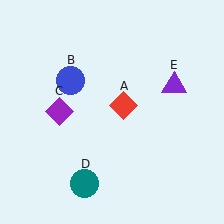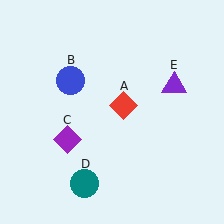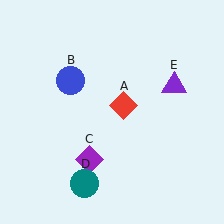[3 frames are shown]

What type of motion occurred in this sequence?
The purple diamond (object C) rotated counterclockwise around the center of the scene.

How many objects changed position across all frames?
1 object changed position: purple diamond (object C).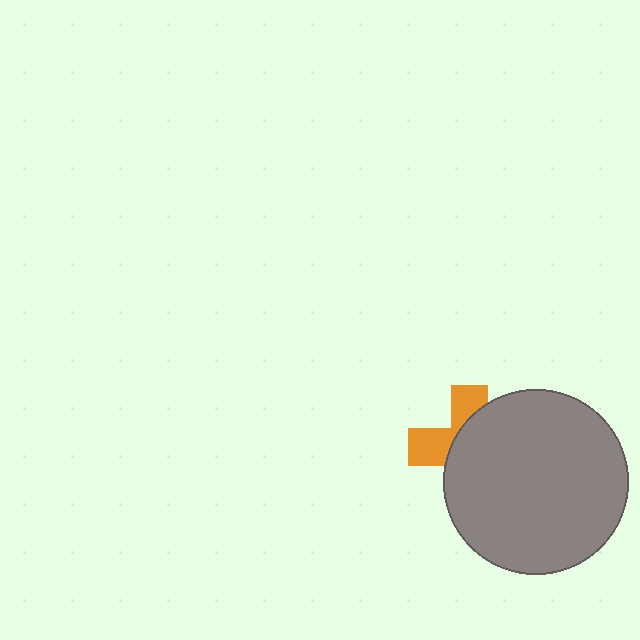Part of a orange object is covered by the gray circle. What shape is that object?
It is a cross.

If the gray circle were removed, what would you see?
You would see the complete orange cross.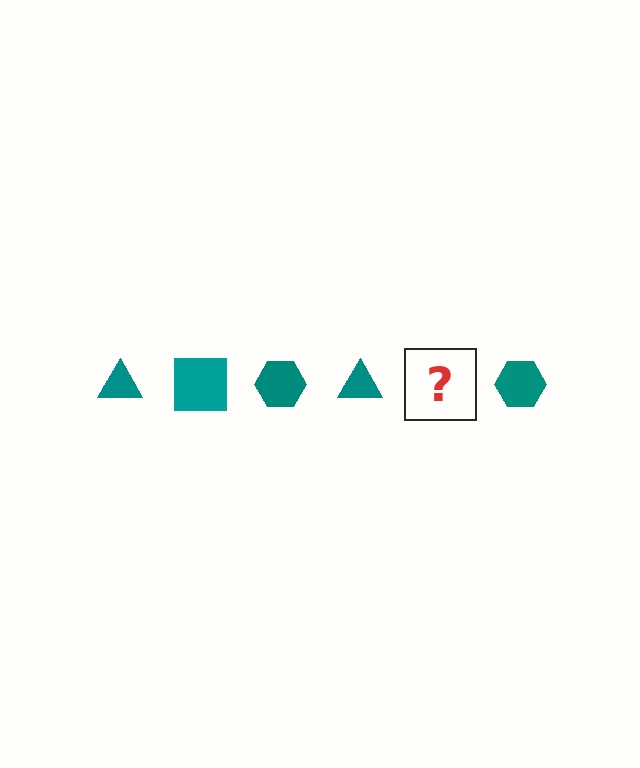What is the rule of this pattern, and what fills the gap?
The rule is that the pattern cycles through triangle, square, hexagon shapes in teal. The gap should be filled with a teal square.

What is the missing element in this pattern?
The missing element is a teal square.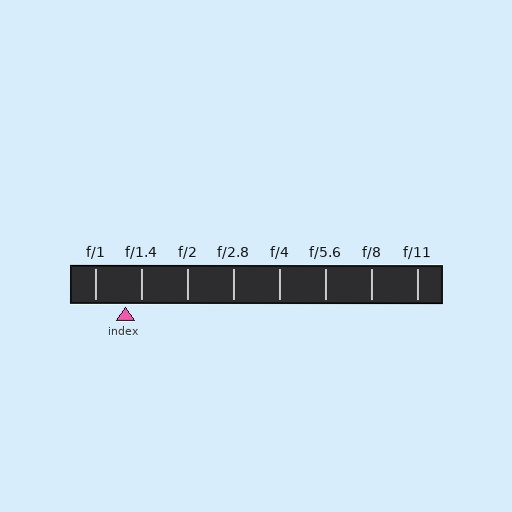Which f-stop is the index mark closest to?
The index mark is closest to f/1.4.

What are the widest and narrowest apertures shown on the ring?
The widest aperture shown is f/1 and the narrowest is f/11.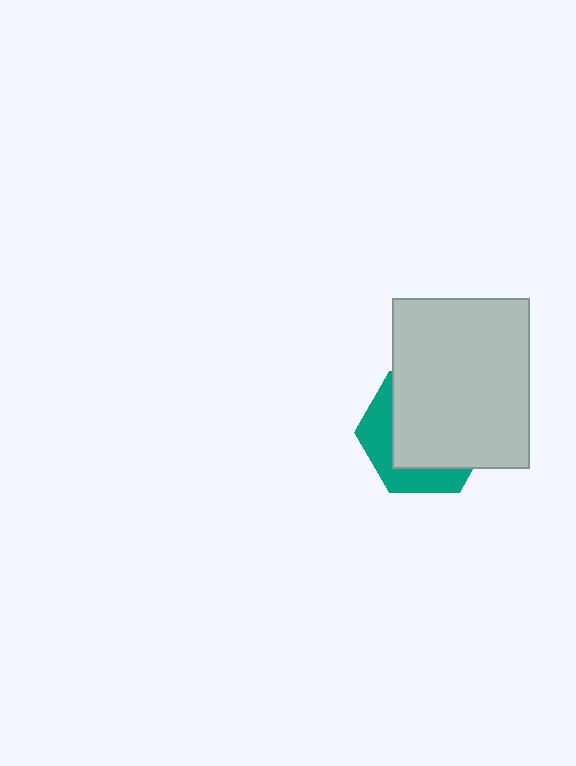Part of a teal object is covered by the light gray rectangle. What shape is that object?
It is a hexagon.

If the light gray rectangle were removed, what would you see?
You would see the complete teal hexagon.